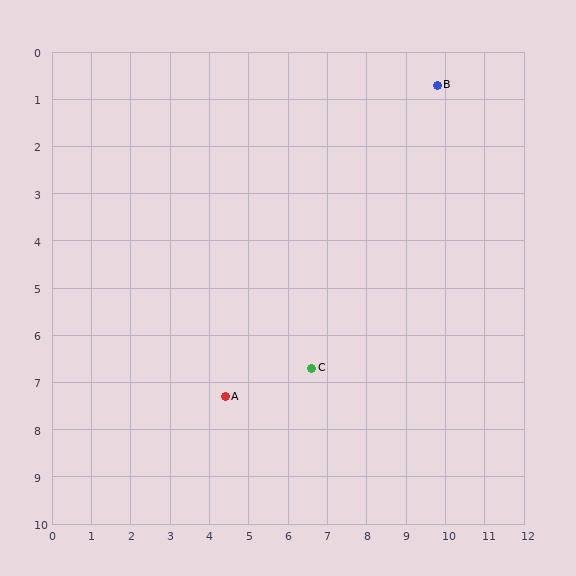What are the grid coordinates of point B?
Point B is at approximately (9.8, 0.7).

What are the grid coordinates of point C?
Point C is at approximately (6.6, 6.7).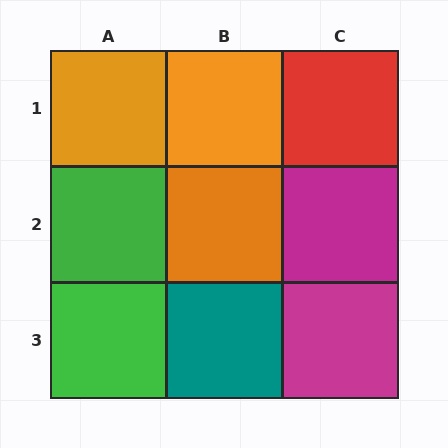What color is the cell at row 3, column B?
Teal.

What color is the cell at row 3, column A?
Green.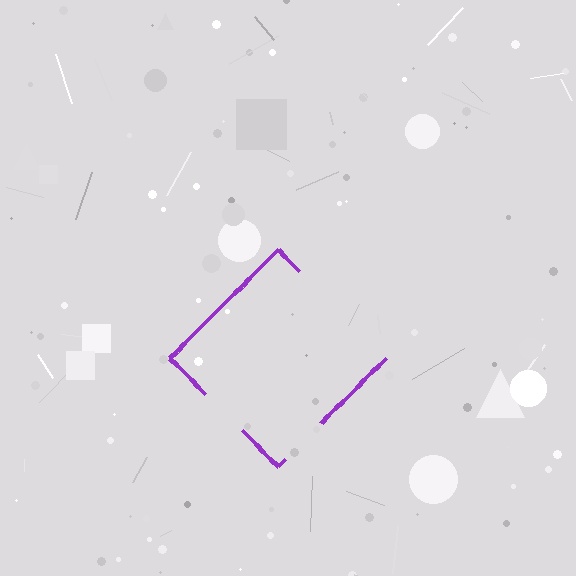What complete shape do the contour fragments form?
The contour fragments form a diamond.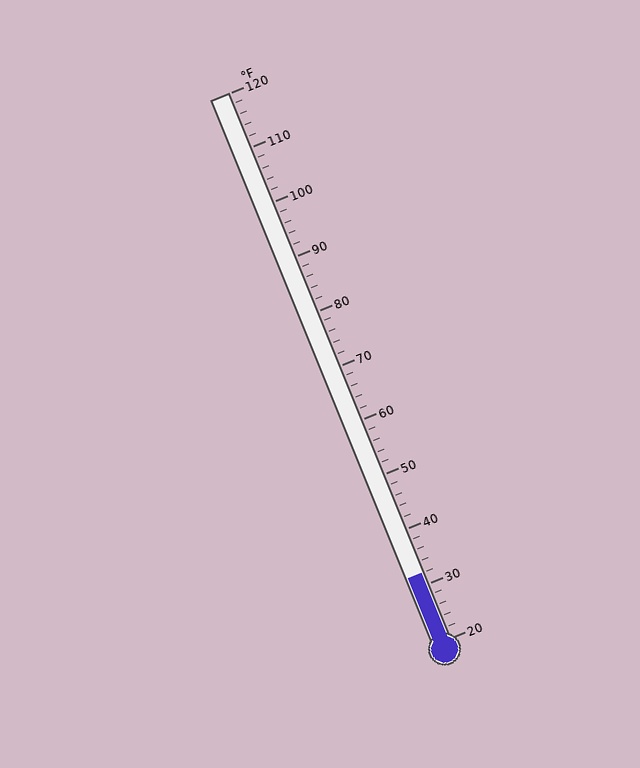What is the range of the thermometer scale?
The thermometer scale ranges from 20°F to 120°F.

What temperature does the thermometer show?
The thermometer shows approximately 32°F.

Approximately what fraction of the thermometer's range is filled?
The thermometer is filled to approximately 10% of its range.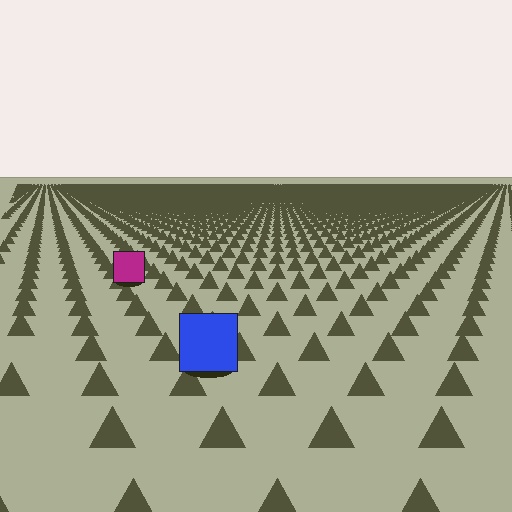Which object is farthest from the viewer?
The magenta square is farthest from the viewer. It appears smaller and the ground texture around it is denser.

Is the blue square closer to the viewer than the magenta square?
Yes. The blue square is closer — you can tell from the texture gradient: the ground texture is coarser near it.